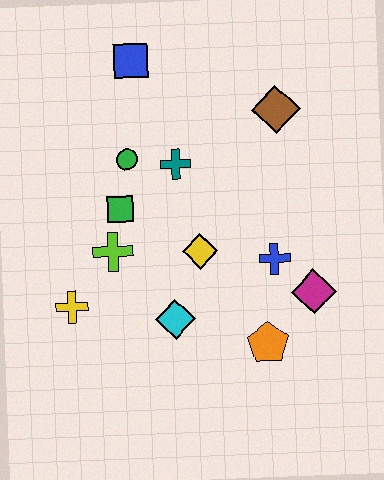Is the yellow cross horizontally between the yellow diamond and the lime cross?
No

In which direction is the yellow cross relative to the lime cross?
The yellow cross is below the lime cross.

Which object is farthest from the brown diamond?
The yellow cross is farthest from the brown diamond.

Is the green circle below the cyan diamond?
No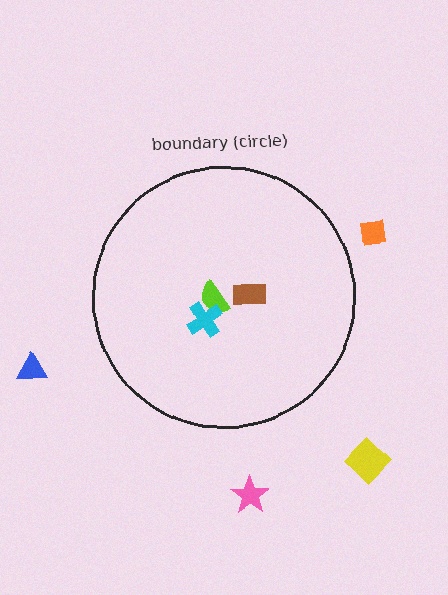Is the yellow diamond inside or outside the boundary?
Outside.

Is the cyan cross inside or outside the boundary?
Inside.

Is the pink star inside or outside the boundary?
Outside.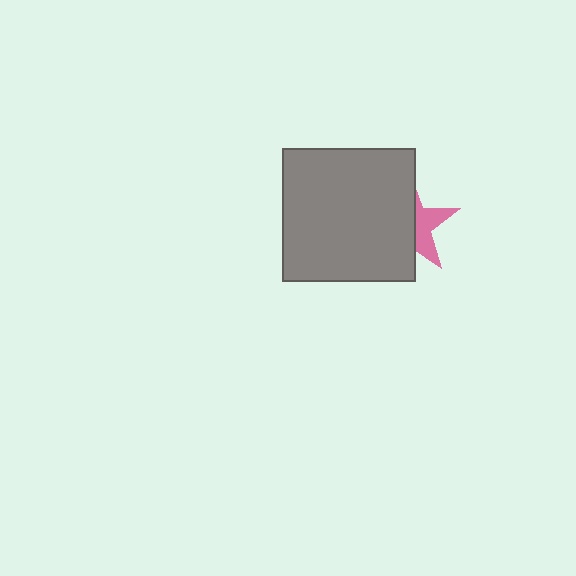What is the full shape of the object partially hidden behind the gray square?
The partially hidden object is a pink star.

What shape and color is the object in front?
The object in front is a gray square.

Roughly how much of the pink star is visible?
A small part of it is visible (roughly 39%).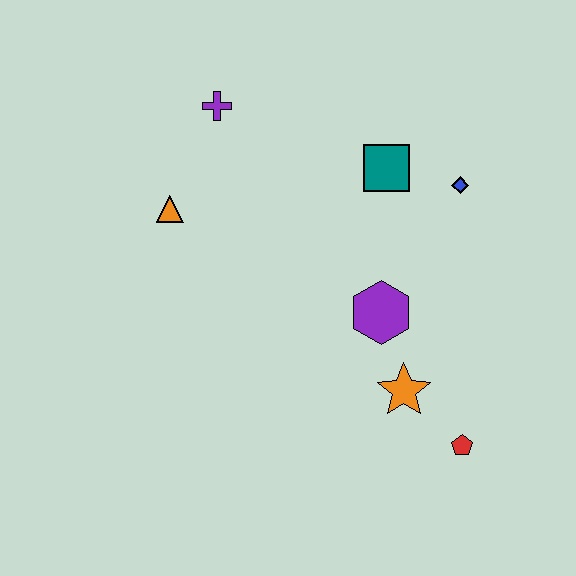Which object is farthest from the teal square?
The red pentagon is farthest from the teal square.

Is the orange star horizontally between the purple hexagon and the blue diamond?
Yes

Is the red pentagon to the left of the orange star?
No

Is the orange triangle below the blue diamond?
Yes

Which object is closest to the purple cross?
The orange triangle is closest to the purple cross.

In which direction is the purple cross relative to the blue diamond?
The purple cross is to the left of the blue diamond.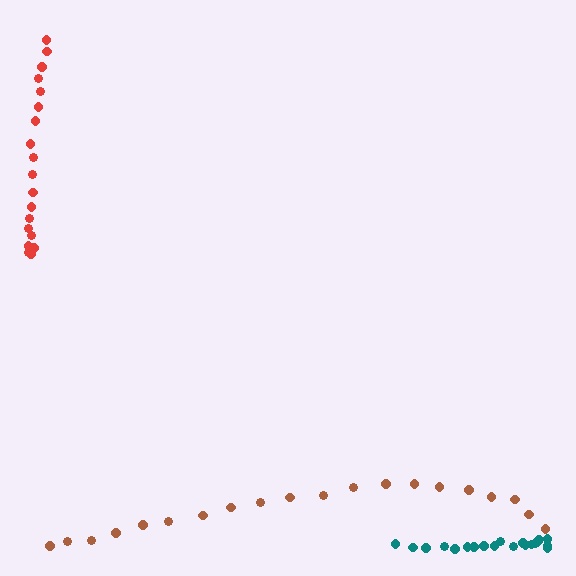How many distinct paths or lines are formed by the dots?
There are 3 distinct paths.